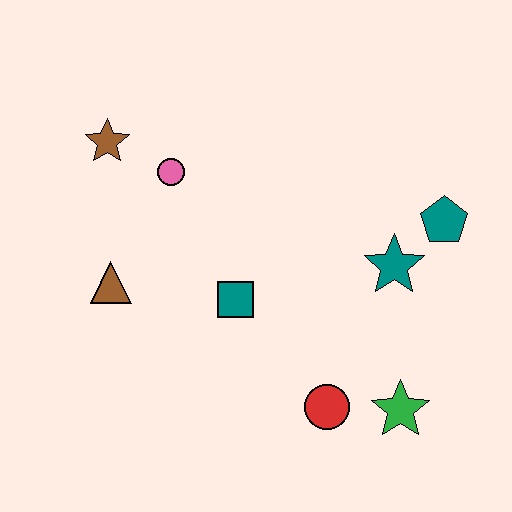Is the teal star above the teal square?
Yes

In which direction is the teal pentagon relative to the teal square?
The teal pentagon is to the right of the teal square.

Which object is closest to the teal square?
The brown triangle is closest to the teal square.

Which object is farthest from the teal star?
The brown star is farthest from the teal star.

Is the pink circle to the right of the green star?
No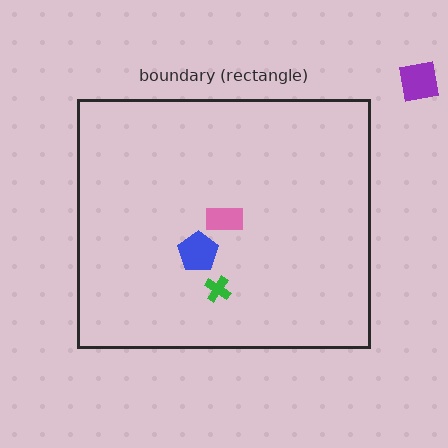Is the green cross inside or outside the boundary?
Inside.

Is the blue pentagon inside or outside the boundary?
Inside.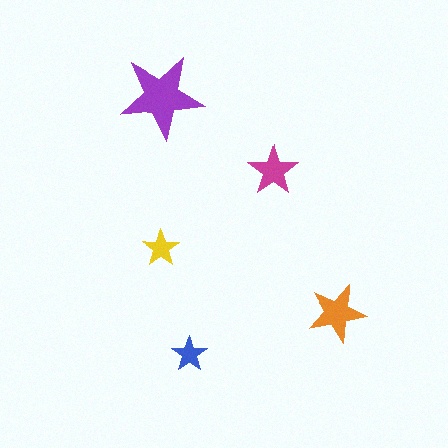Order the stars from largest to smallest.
the purple one, the orange one, the magenta one, the yellow one, the blue one.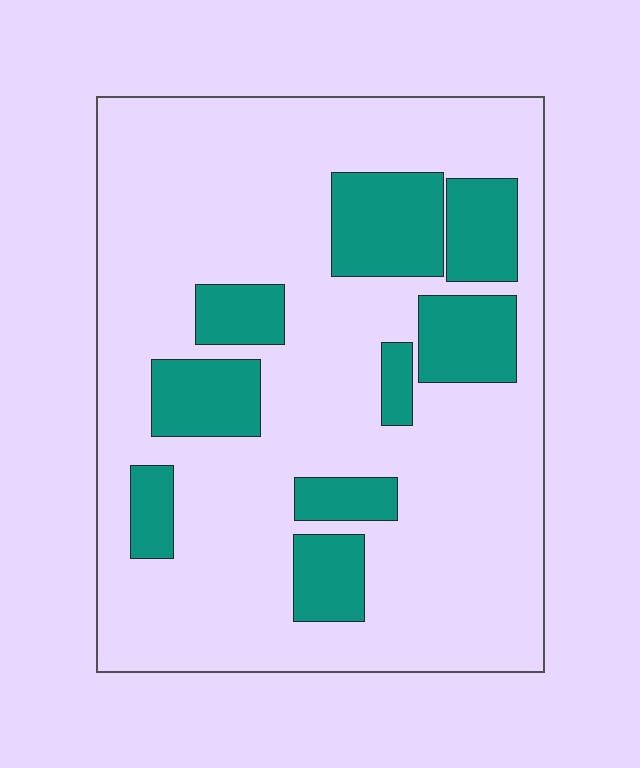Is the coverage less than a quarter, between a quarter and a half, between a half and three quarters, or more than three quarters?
Less than a quarter.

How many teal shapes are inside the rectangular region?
9.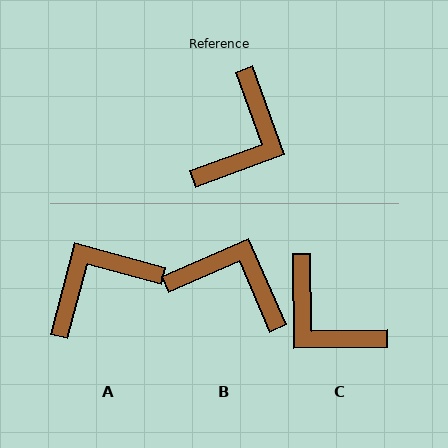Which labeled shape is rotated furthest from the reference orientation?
A, about 145 degrees away.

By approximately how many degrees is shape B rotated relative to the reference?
Approximately 94 degrees counter-clockwise.